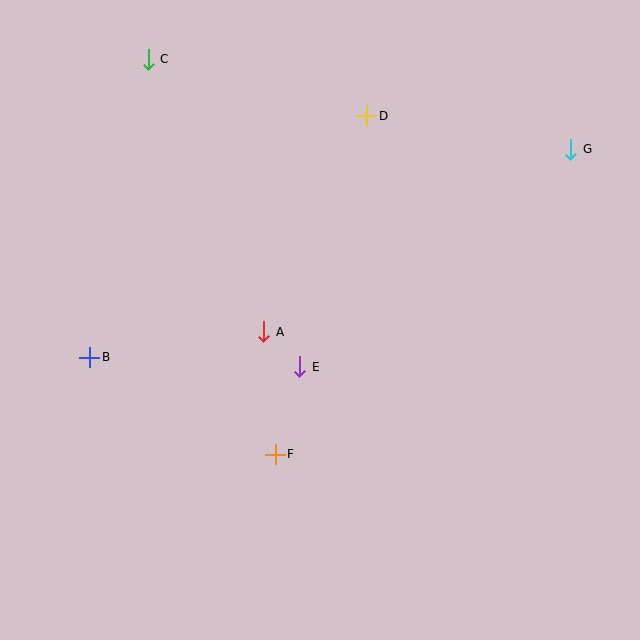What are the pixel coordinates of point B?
Point B is at (90, 357).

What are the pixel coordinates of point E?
Point E is at (300, 367).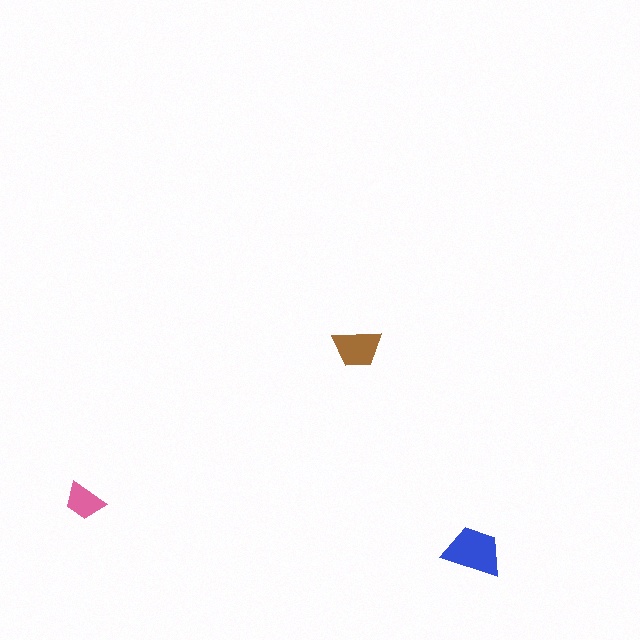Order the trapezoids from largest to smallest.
the blue one, the brown one, the pink one.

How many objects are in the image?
There are 3 objects in the image.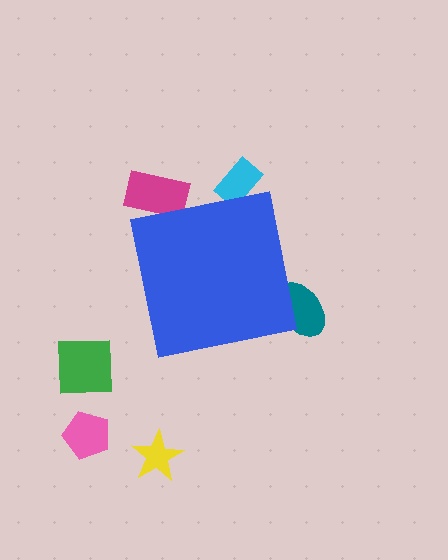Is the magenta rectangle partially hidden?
Yes, the magenta rectangle is partially hidden behind the blue square.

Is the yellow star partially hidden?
No, the yellow star is fully visible.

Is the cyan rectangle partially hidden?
Yes, the cyan rectangle is partially hidden behind the blue square.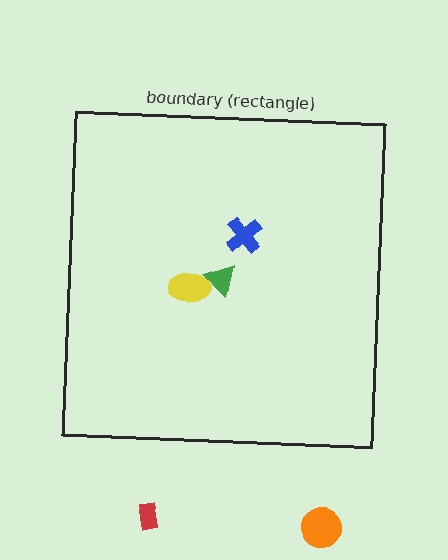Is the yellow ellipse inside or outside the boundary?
Inside.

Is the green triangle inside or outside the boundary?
Inside.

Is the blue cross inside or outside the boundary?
Inside.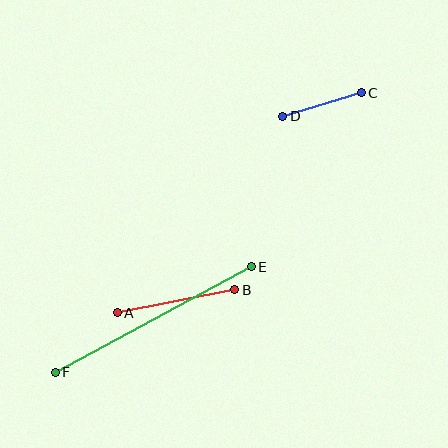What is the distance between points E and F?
The distance is approximately 223 pixels.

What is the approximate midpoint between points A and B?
The midpoint is at approximately (176, 301) pixels.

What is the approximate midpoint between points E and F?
The midpoint is at approximately (153, 320) pixels.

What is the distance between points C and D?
The distance is approximately 82 pixels.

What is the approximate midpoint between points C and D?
The midpoint is at approximately (322, 104) pixels.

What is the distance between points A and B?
The distance is approximately 120 pixels.